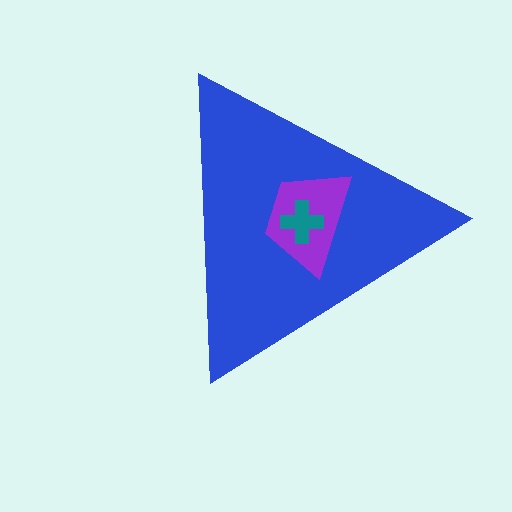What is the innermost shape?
The teal cross.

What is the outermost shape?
The blue triangle.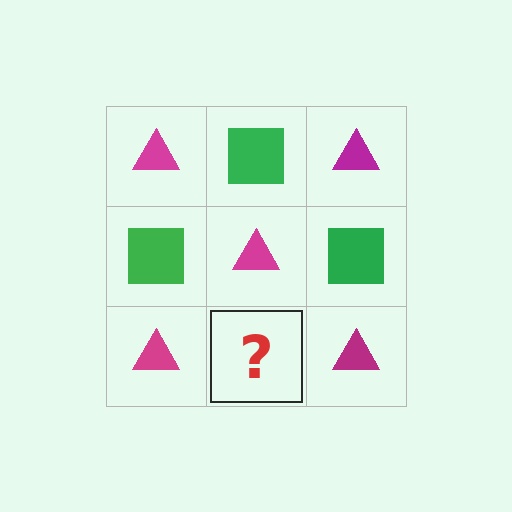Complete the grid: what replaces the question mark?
The question mark should be replaced with a green square.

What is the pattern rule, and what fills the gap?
The rule is that it alternates magenta triangle and green square in a checkerboard pattern. The gap should be filled with a green square.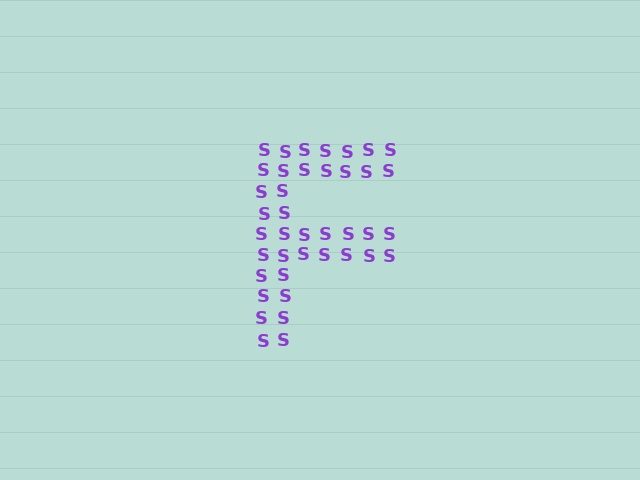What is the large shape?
The large shape is the letter F.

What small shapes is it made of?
It is made of small letter S's.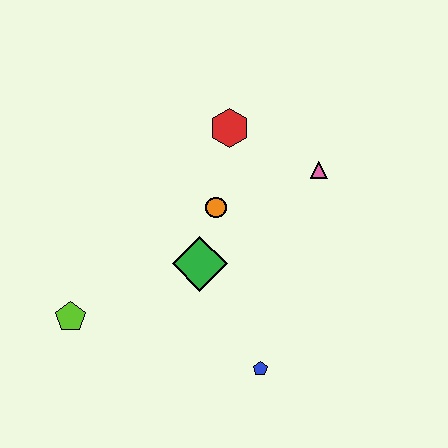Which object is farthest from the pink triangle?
The lime pentagon is farthest from the pink triangle.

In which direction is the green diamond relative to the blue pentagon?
The green diamond is above the blue pentagon.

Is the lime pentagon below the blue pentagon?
No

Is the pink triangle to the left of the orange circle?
No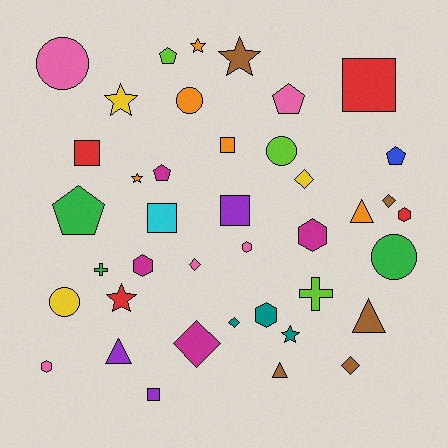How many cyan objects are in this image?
There is 1 cyan object.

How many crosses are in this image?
There are 2 crosses.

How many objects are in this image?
There are 40 objects.